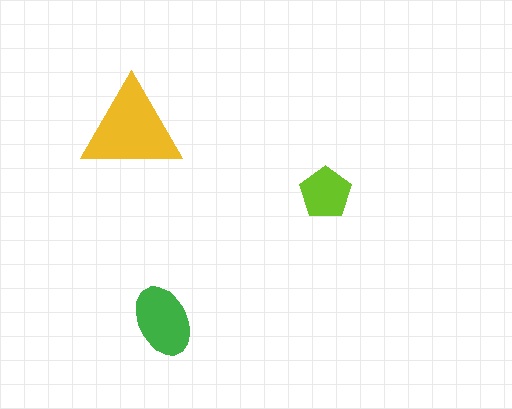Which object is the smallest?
The lime pentagon.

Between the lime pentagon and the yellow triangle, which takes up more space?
The yellow triangle.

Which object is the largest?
The yellow triangle.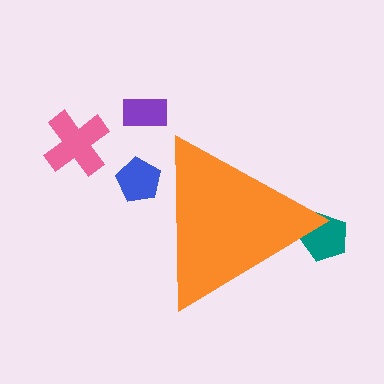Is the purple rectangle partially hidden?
No, the purple rectangle is fully visible.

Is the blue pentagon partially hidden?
Yes, the blue pentagon is partially hidden behind the orange triangle.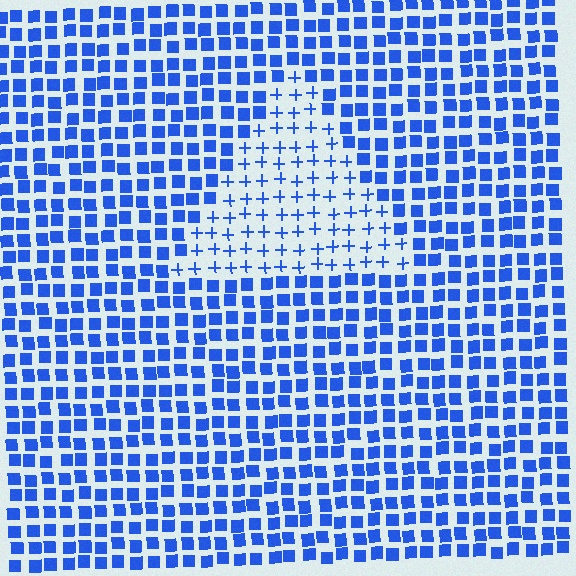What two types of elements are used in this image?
The image uses plus signs inside the triangle region and squares outside it.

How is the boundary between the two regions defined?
The boundary is defined by a change in element shape: plus signs inside vs. squares outside. All elements share the same color and spacing.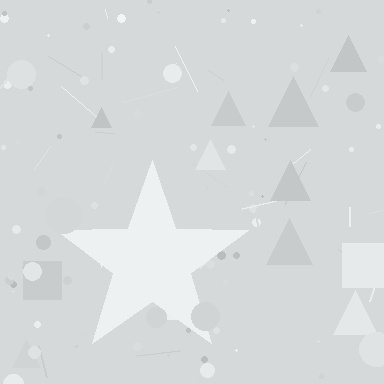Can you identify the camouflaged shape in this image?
The camouflaged shape is a star.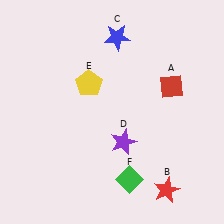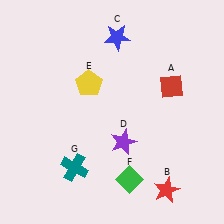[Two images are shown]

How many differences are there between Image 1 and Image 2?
There is 1 difference between the two images.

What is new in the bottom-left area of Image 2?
A teal cross (G) was added in the bottom-left area of Image 2.